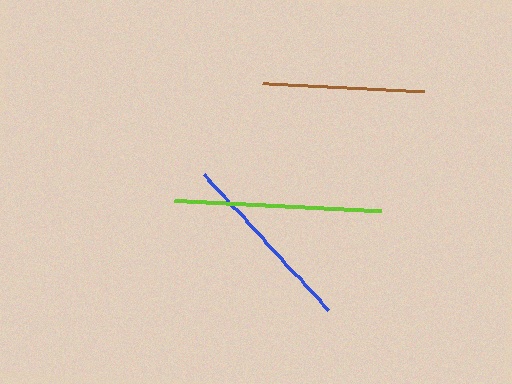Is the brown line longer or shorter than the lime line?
The lime line is longer than the brown line.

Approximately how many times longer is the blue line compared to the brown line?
The blue line is approximately 1.1 times the length of the brown line.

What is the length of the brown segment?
The brown segment is approximately 162 pixels long.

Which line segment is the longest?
The lime line is the longest at approximately 207 pixels.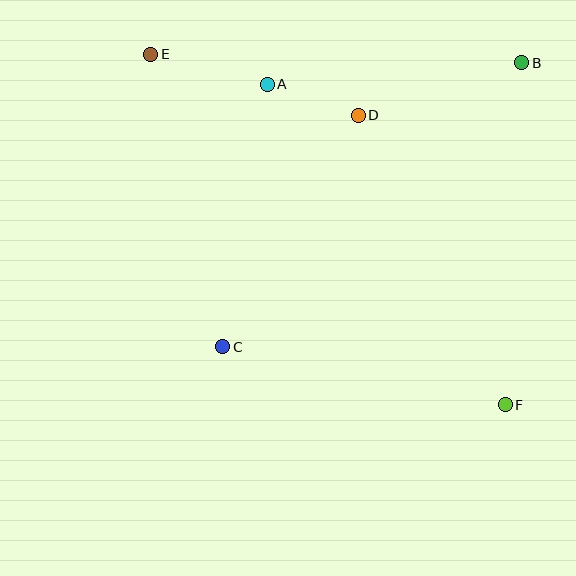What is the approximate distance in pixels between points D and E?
The distance between D and E is approximately 216 pixels.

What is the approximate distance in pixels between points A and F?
The distance between A and F is approximately 399 pixels.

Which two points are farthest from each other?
Points E and F are farthest from each other.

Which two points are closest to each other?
Points A and D are closest to each other.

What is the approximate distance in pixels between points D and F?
The distance between D and F is approximately 325 pixels.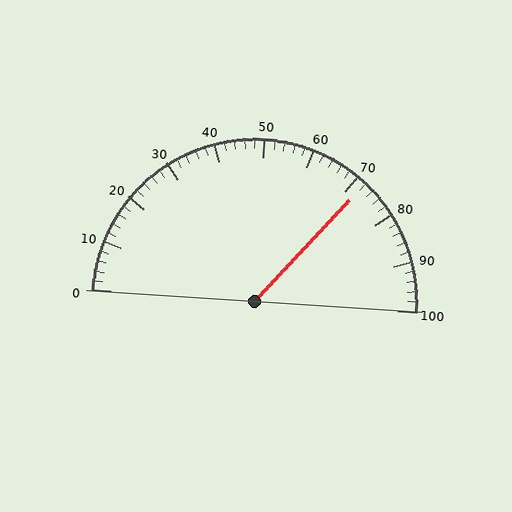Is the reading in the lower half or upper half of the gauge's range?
The reading is in the upper half of the range (0 to 100).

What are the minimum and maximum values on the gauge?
The gauge ranges from 0 to 100.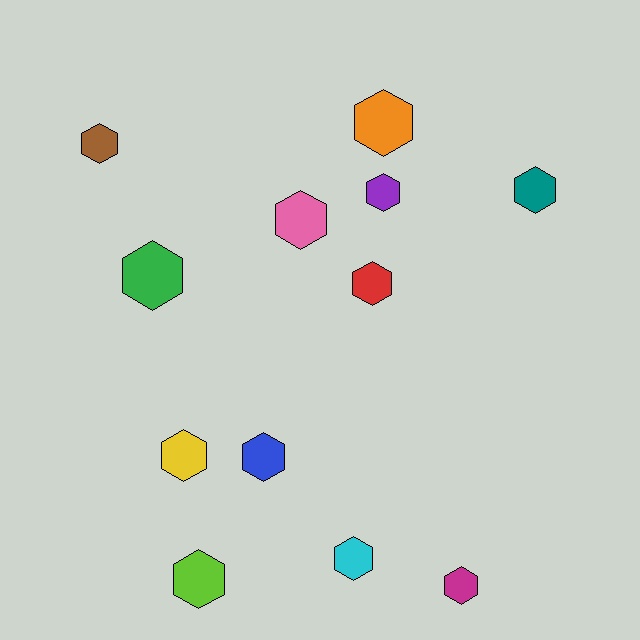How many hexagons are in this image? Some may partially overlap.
There are 12 hexagons.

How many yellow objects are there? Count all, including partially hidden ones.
There is 1 yellow object.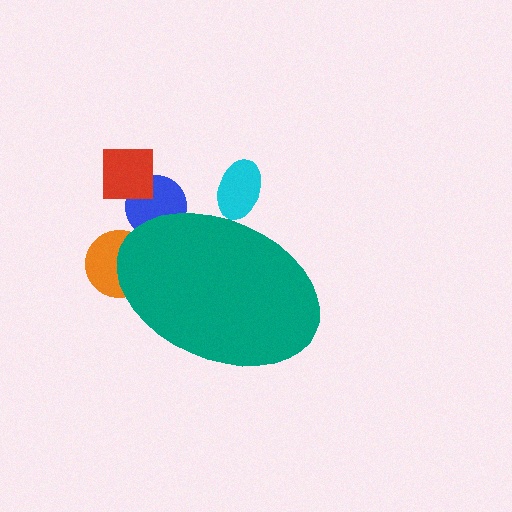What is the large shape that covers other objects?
A teal ellipse.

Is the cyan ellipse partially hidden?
Yes, the cyan ellipse is partially hidden behind the teal ellipse.